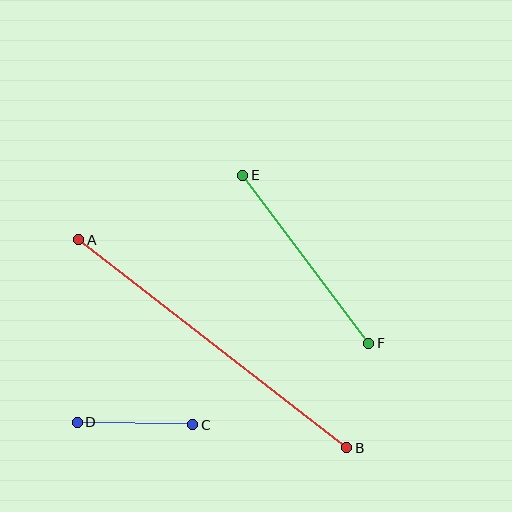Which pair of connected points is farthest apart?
Points A and B are farthest apart.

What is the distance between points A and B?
The distance is approximately 340 pixels.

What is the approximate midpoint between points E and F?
The midpoint is at approximately (306, 259) pixels.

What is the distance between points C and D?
The distance is approximately 115 pixels.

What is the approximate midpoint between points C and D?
The midpoint is at approximately (135, 424) pixels.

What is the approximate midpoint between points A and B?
The midpoint is at approximately (213, 344) pixels.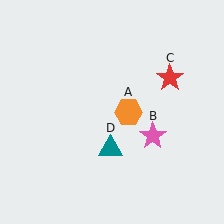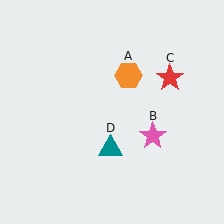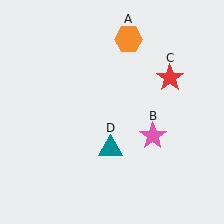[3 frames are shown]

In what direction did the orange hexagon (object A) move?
The orange hexagon (object A) moved up.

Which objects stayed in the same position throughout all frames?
Pink star (object B) and red star (object C) and teal triangle (object D) remained stationary.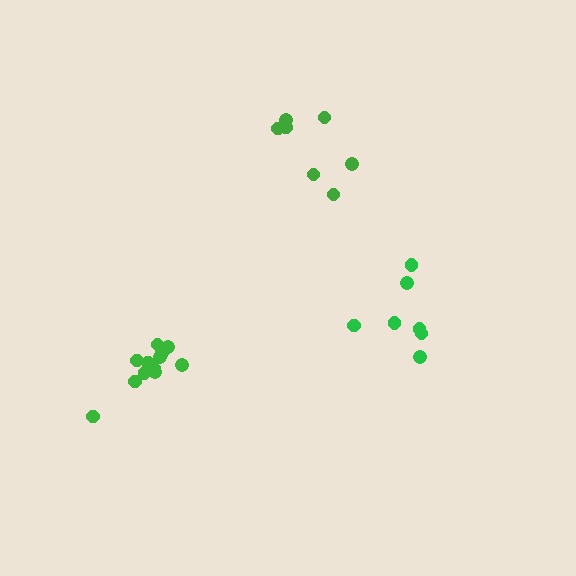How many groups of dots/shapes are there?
There are 3 groups.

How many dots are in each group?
Group 1: 12 dots, Group 2: 7 dots, Group 3: 7 dots (26 total).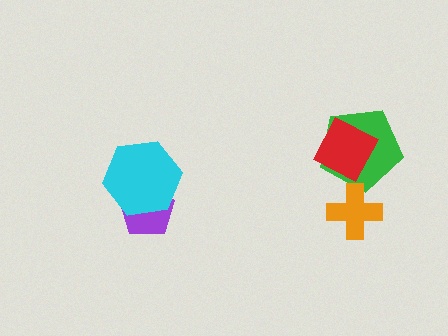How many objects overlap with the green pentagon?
2 objects overlap with the green pentagon.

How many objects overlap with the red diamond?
1 object overlaps with the red diamond.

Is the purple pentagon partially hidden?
Yes, it is partially covered by another shape.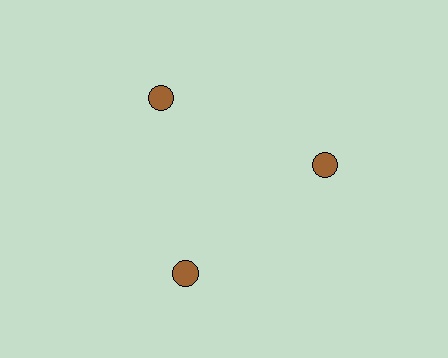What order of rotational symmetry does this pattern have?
This pattern has 3-fold rotational symmetry.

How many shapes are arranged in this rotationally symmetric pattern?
There are 3 shapes, arranged in 3 groups of 1.